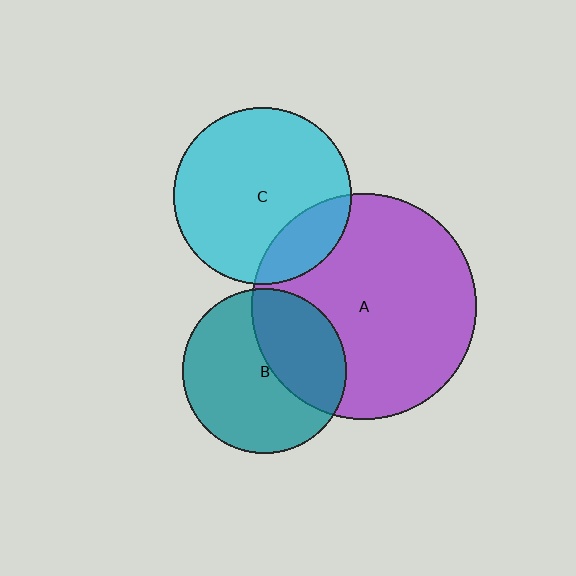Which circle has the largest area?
Circle A (purple).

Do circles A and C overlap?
Yes.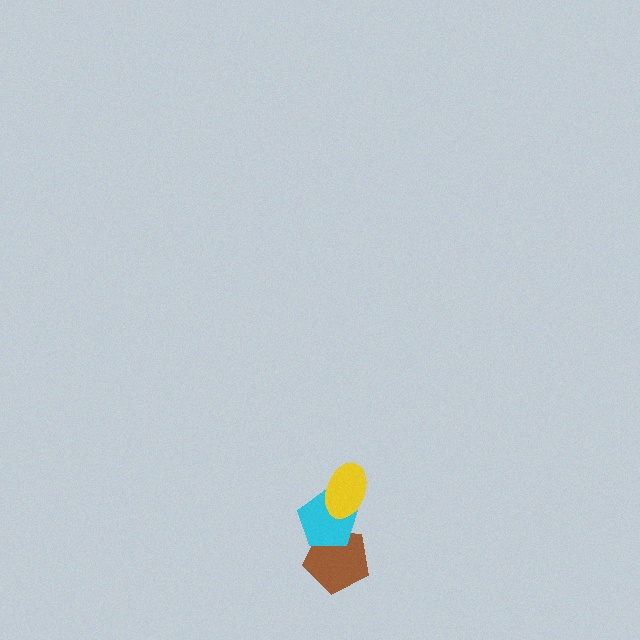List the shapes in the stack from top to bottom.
From top to bottom: the yellow ellipse, the cyan pentagon, the brown pentagon.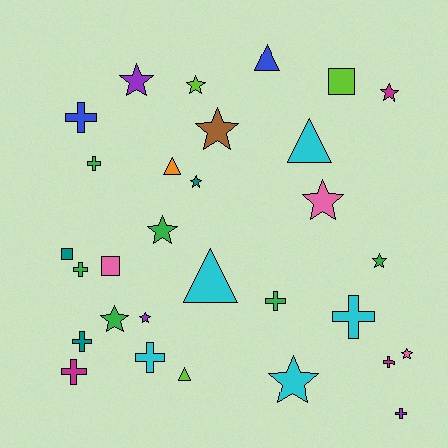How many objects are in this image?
There are 30 objects.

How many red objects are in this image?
There are no red objects.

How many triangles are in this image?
There are 5 triangles.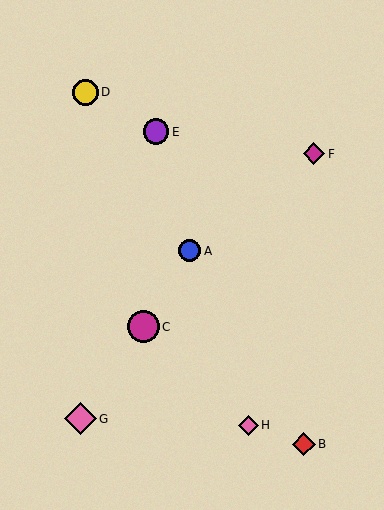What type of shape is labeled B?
Shape B is a red diamond.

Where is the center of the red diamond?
The center of the red diamond is at (304, 444).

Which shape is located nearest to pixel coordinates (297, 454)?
The red diamond (labeled B) at (304, 444) is nearest to that location.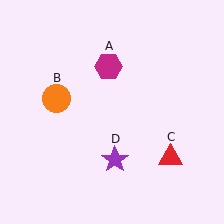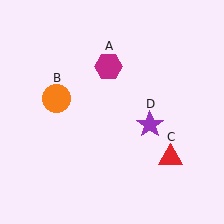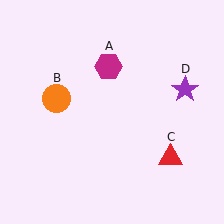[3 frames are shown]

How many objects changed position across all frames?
1 object changed position: purple star (object D).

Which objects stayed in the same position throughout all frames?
Magenta hexagon (object A) and orange circle (object B) and red triangle (object C) remained stationary.